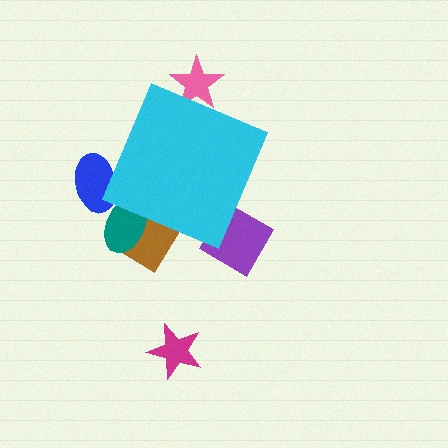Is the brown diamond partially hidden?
Yes, the brown diamond is partially hidden behind the cyan diamond.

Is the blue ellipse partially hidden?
Yes, the blue ellipse is partially hidden behind the cyan diamond.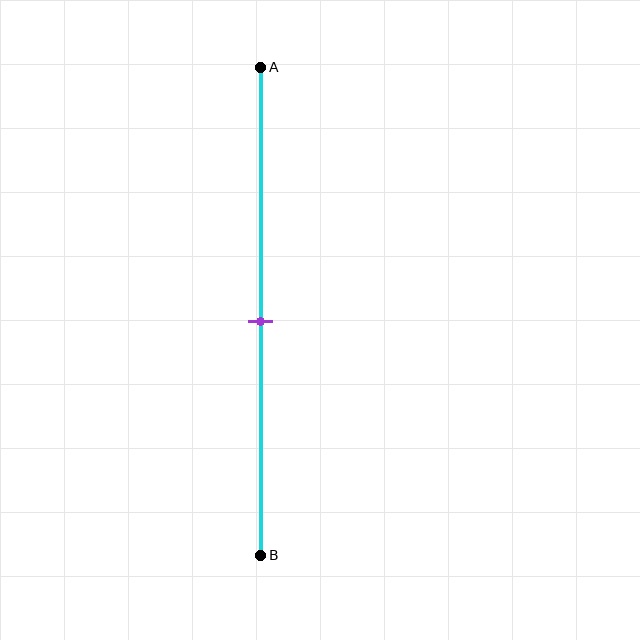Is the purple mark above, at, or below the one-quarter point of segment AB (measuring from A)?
The purple mark is below the one-quarter point of segment AB.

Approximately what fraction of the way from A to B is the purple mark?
The purple mark is approximately 50% of the way from A to B.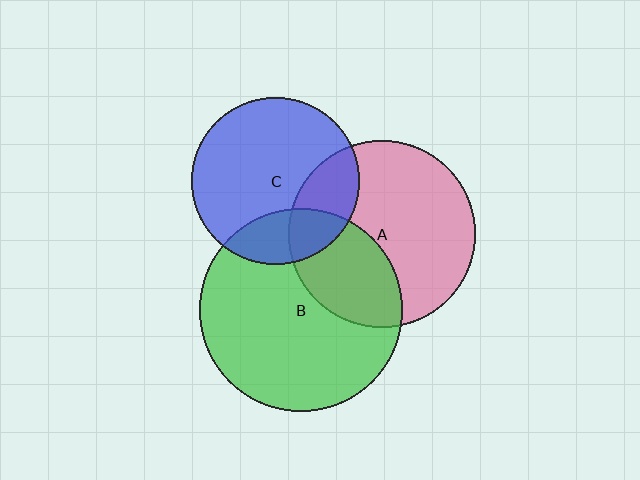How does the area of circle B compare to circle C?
Approximately 1.5 times.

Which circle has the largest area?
Circle B (green).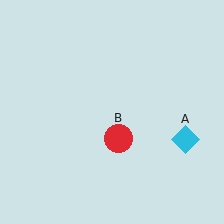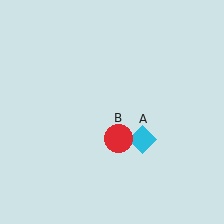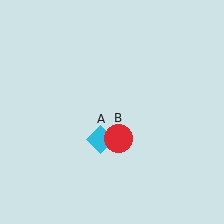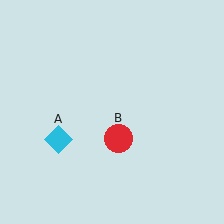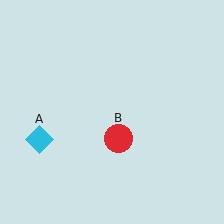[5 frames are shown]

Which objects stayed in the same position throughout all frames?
Red circle (object B) remained stationary.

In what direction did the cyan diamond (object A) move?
The cyan diamond (object A) moved left.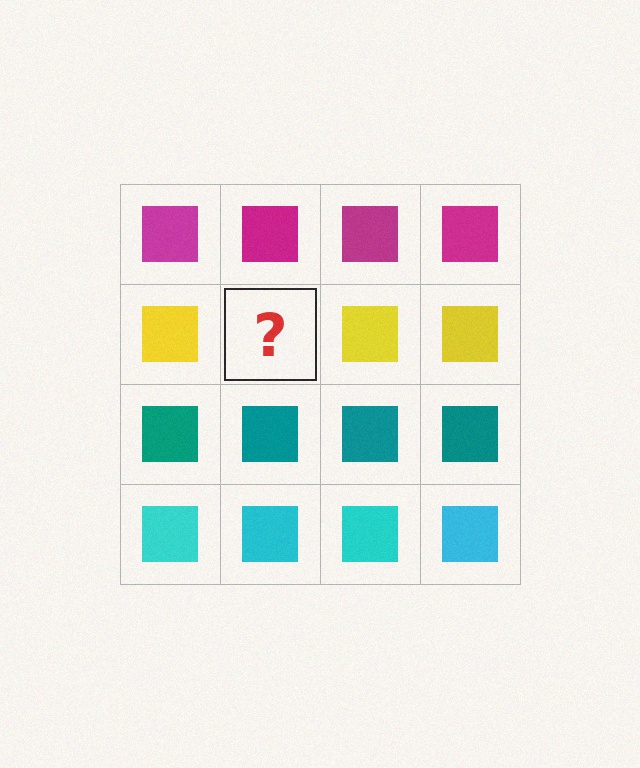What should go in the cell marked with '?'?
The missing cell should contain a yellow square.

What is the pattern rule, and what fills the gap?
The rule is that each row has a consistent color. The gap should be filled with a yellow square.